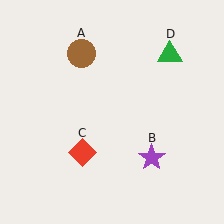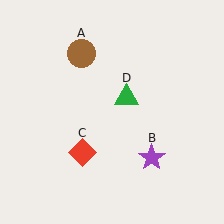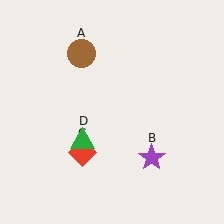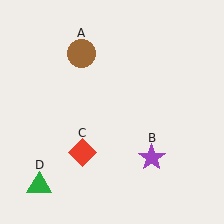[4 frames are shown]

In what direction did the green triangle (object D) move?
The green triangle (object D) moved down and to the left.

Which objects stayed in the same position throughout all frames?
Brown circle (object A) and purple star (object B) and red diamond (object C) remained stationary.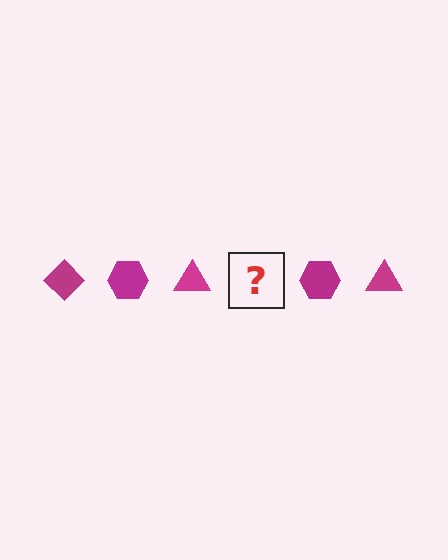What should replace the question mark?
The question mark should be replaced with a magenta diamond.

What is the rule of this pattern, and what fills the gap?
The rule is that the pattern cycles through diamond, hexagon, triangle shapes in magenta. The gap should be filled with a magenta diamond.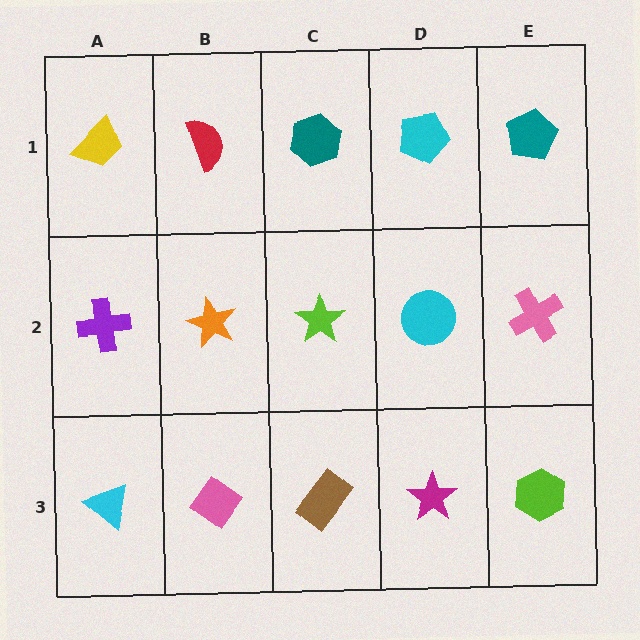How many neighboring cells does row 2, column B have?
4.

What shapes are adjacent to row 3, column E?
A pink cross (row 2, column E), a magenta star (row 3, column D).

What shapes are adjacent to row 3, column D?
A cyan circle (row 2, column D), a brown rectangle (row 3, column C), a lime hexagon (row 3, column E).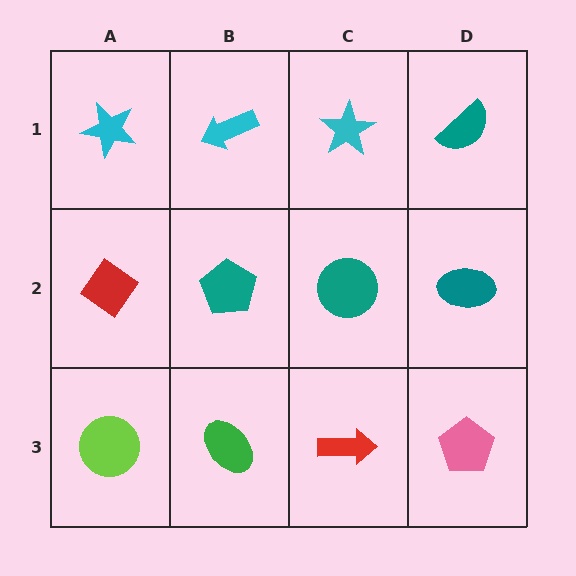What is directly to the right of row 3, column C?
A pink pentagon.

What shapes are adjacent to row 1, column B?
A teal pentagon (row 2, column B), a cyan star (row 1, column A), a cyan star (row 1, column C).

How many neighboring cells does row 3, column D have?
2.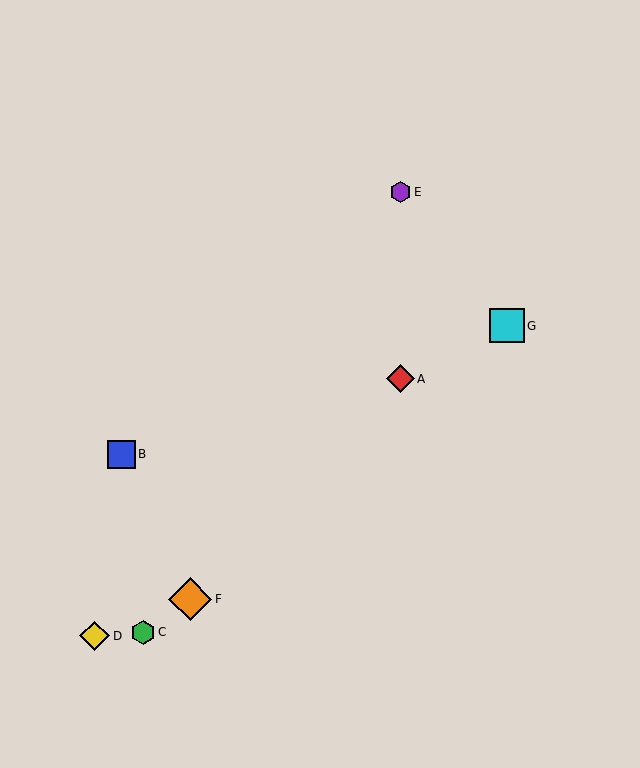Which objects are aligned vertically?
Objects A, E are aligned vertically.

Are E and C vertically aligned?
No, E is at x≈401 and C is at x≈143.